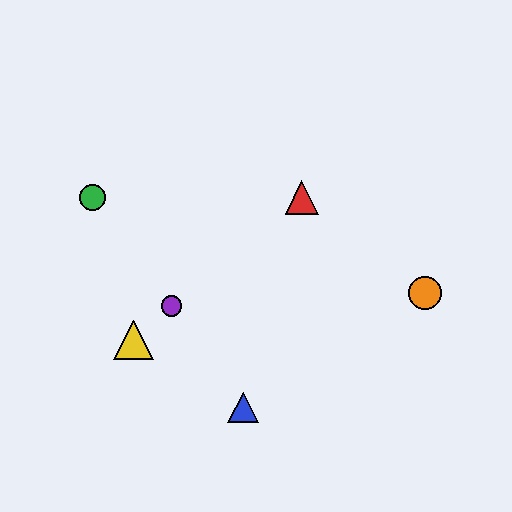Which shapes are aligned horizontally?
The red triangle, the green circle are aligned horizontally.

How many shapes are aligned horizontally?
2 shapes (the red triangle, the green circle) are aligned horizontally.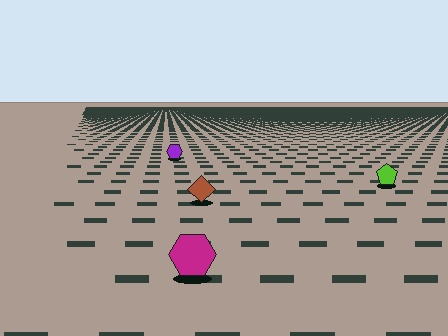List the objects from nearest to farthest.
From nearest to farthest: the magenta hexagon, the brown diamond, the lime pentagon, the purple hexagon.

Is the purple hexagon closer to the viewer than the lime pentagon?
No. The lime pentagon is closer — you can tell from the texture gradient: the ground texture is coarser near it.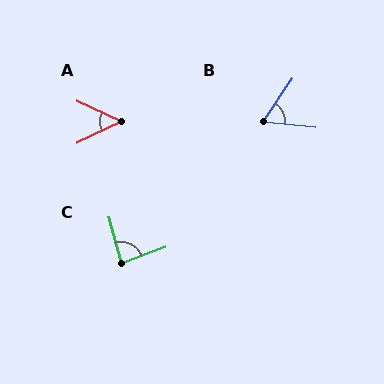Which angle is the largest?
C, at approximately 85 degrees.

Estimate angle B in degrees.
Approximately 62 degrees.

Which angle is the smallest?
A, at approximately 50 degrees.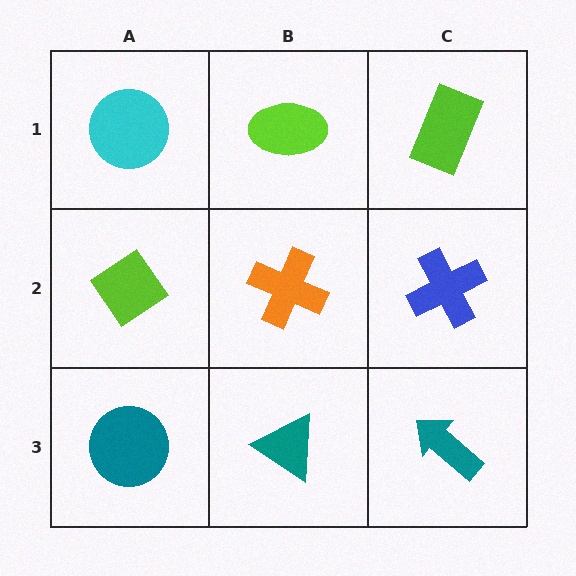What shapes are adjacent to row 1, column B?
An orange cross (row 2, column B), a cyan circle (row 1, column A), a lime rectangle (row 1, column C).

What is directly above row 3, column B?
An orange cross.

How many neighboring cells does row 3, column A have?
2.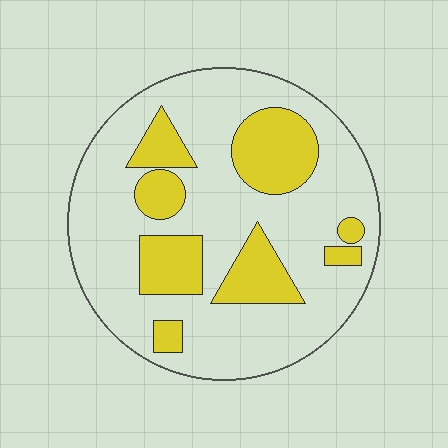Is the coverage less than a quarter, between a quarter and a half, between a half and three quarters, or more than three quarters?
Between a quarter and a half.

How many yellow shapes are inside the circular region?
8.